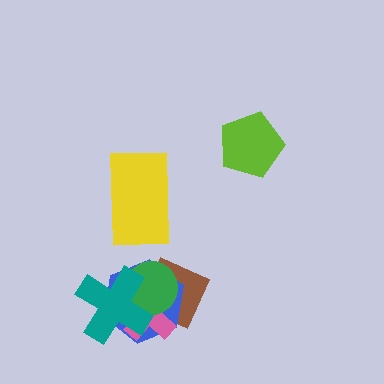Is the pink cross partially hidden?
Yes, it is partially covered by another shape.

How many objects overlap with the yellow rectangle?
0 objects overlap with the yellow rectangle.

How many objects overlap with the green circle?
4 objects overlap with the green circle.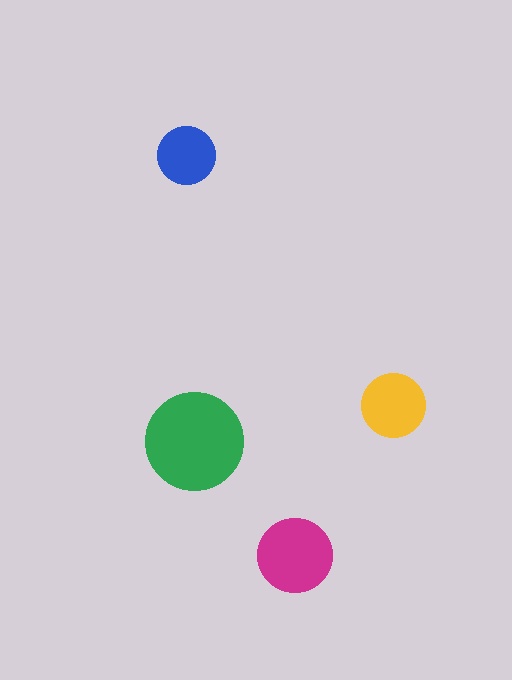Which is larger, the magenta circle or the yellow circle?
The magenta one.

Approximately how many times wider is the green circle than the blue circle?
About 1.5 times wider.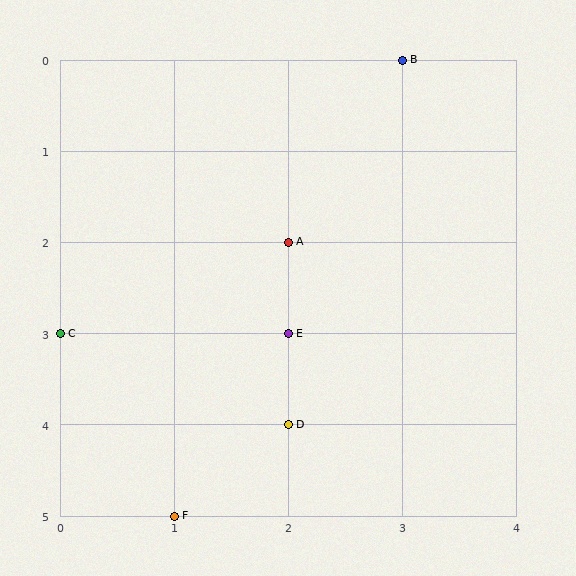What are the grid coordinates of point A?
Point A is at grid coordinates (2, 2).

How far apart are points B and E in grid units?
Points B and E are 1 column and 3 rows apart (about 3.2 grid units diagonally).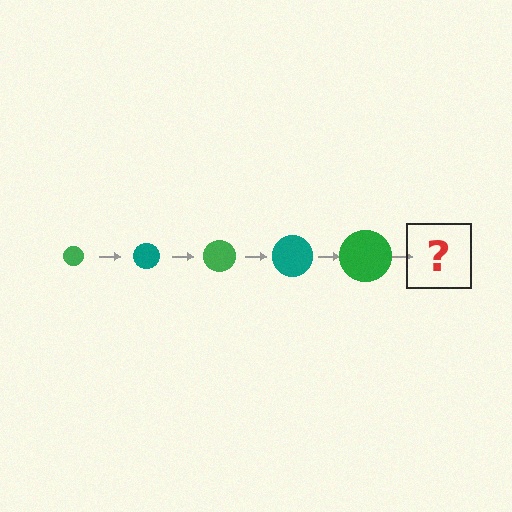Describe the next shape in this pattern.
It should be a teal circle, larger than the previous one.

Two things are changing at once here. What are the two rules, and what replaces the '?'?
The two rules are that the circle grows larger each step and the color cycles through green and teal. The '?' should be a teal circle, larger than the previous one.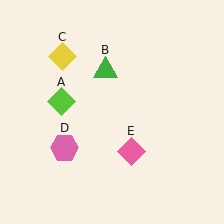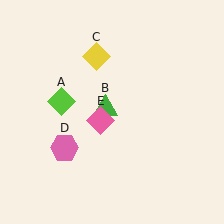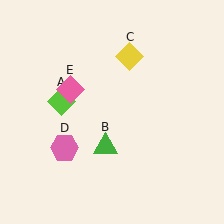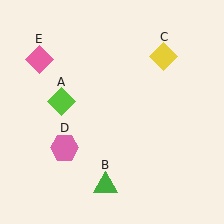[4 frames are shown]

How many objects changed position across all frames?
3 objects changed position: green triangle (object B), yellow diamond (object C), pink diamond (object E).